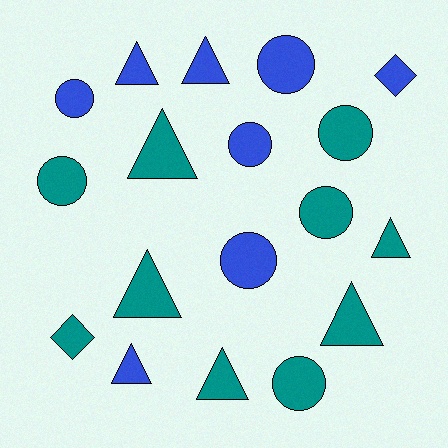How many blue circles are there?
There are 4 blue circles.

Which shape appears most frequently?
Triangle, with 8 objects.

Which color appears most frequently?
Teal, with 10 objects.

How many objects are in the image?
There are 18 objects.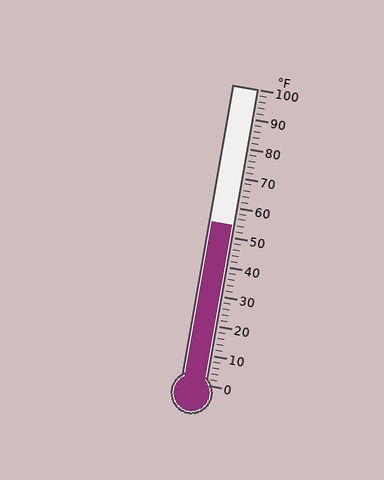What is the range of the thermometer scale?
The thermometer scale ranges from 0°F to 100°F.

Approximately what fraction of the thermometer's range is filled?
The thermometer is filled to approximately 55% of its range.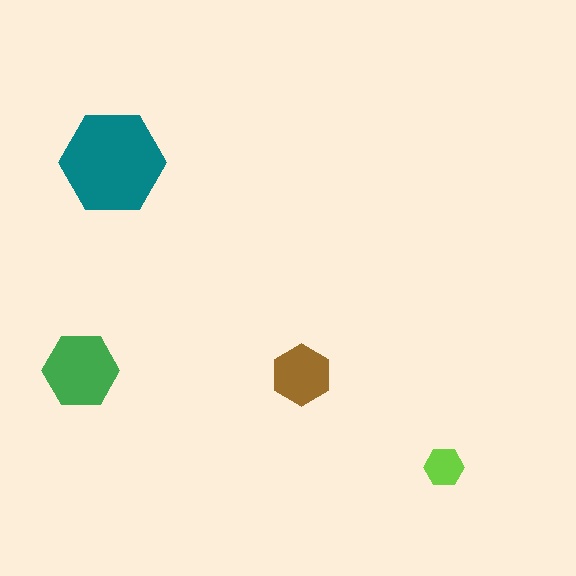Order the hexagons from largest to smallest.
the teal one, the green one, the brown one, the lime one.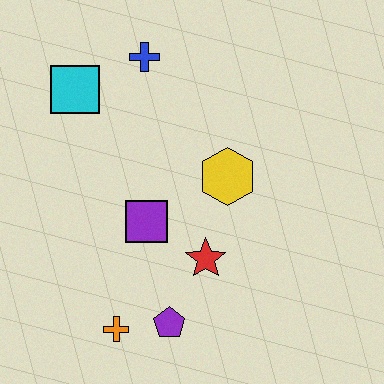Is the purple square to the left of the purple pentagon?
Yes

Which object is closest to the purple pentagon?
The orange cross is closest to the purple pentagon.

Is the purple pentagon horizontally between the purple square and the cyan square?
No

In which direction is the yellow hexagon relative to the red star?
The yellow hexagon is above the red star.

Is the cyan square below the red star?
No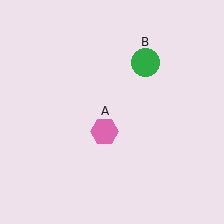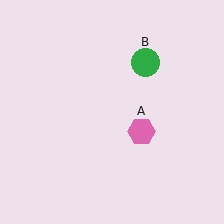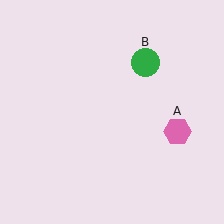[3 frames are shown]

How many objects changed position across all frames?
1 object changed position: pink hexagon (object A).